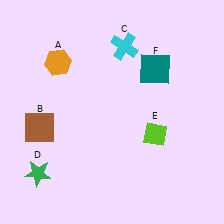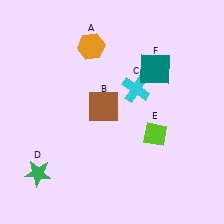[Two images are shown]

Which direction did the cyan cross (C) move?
The cyan cross (C) moved down.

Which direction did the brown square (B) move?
The brown square (B) moved right.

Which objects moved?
The objects that moved are: the orange hexagon (A), the brown square (B), the cyan cross (C).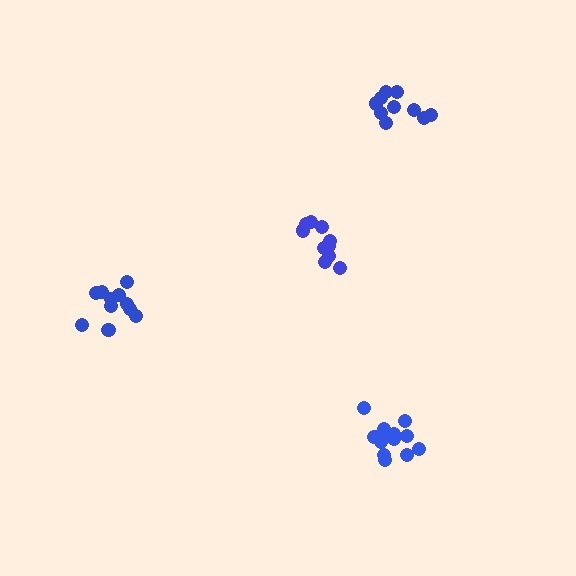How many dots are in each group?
Group 1: 11 dots, Group 2: 14 dots, Group 3: 11 dots, Group 4: 10 dots (46 total).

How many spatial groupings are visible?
There are 4 spatial groupings.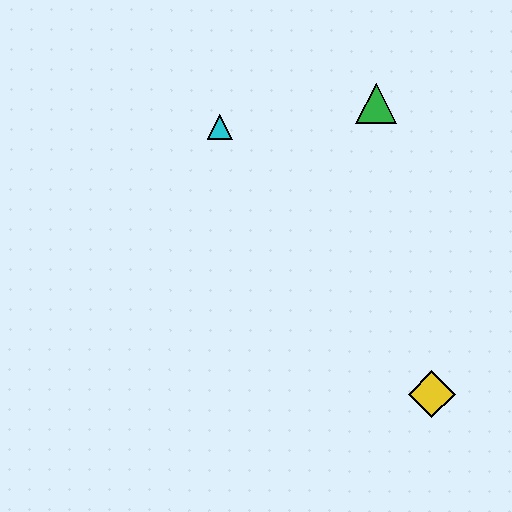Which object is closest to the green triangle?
The cyan triangle is closest to the green triangle.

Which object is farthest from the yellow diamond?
The cyan triangle is farthest from the yellow diamond.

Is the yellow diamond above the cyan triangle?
No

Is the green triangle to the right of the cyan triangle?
Yes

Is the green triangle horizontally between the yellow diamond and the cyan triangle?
Yes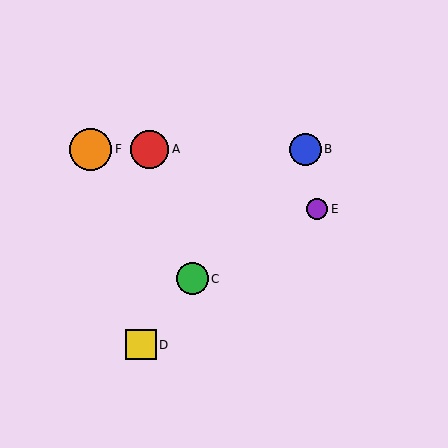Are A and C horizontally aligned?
No, A is at y≈149 and C is at y≈279.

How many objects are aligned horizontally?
3 objects (A, B, F) are aligned horizontally.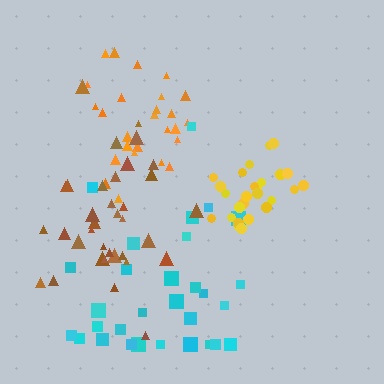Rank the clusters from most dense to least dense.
yellow, orange, brown, cyan.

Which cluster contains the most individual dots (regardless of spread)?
Brown (35).